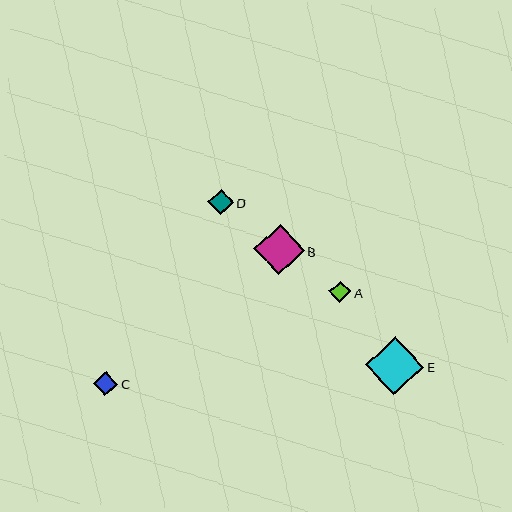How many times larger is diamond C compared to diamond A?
Diamond C is approximately 1.1 times the size of diamond A.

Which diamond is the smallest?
Diamond A is the smallest with a size of approximately 22 pixels.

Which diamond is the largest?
Diamond E is the largest with a size of approximately 58 pixels.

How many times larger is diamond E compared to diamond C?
Diamond E is approximately 2.4 times the size of diamond C.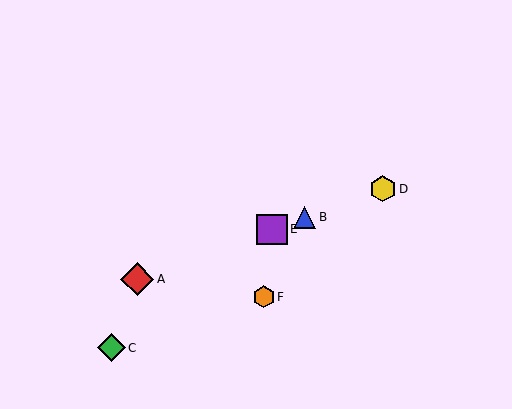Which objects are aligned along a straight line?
Objects A, B, D, E are aligned along a straight line.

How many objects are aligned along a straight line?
4 objects (A, B, D, E) are aligned along a straight line.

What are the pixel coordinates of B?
Object B is at (305, 217).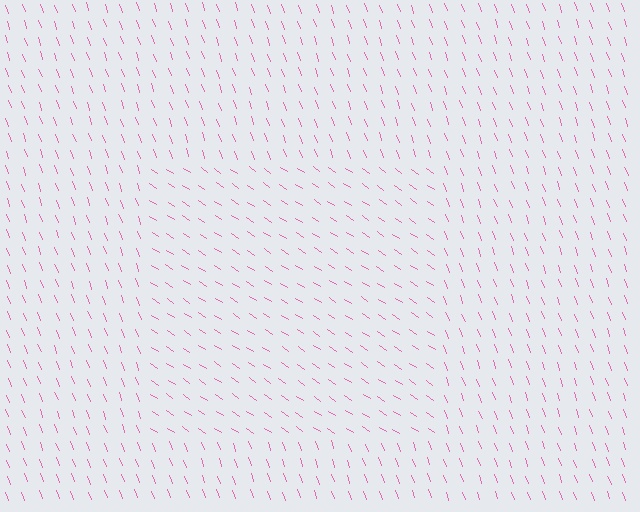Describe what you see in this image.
The image is filled with small pink line segments. A rectangle region in the image has lines oriented differently from the surrounding lines, creating a visible texture boundary.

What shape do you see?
I see a rectangle.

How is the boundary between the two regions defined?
The boundary is defined purely by a change in line orientation (approximately 36 degrees difference). All lines are the same color and thickness.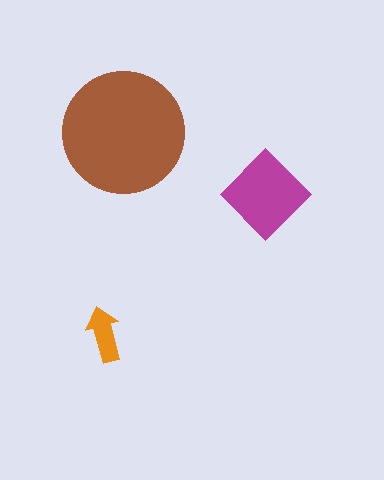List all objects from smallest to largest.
The orange arrow, the magenta diamond, the brown circle.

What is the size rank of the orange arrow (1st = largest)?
3rd.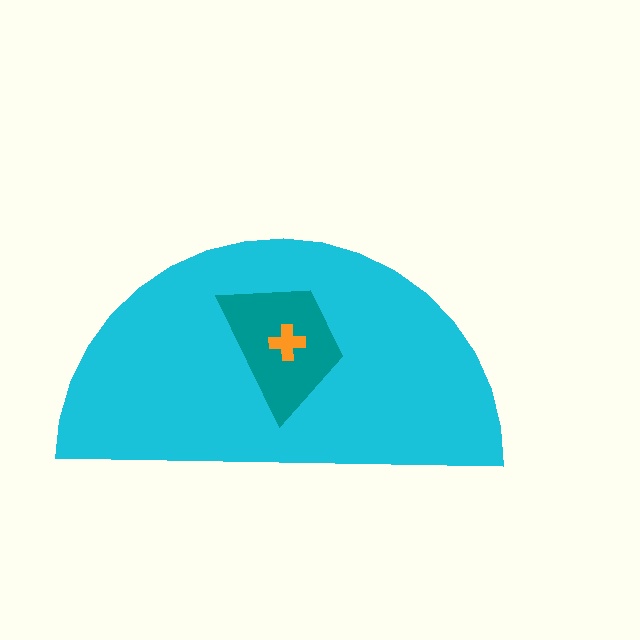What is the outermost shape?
The cyan semicircle.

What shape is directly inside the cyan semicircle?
The teal trapezoid.